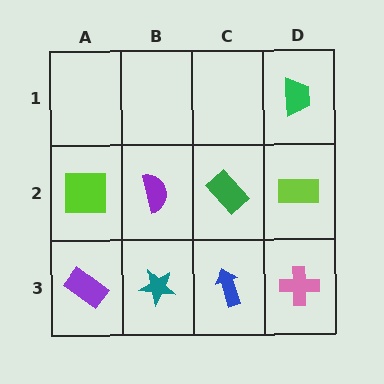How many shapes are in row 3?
4 shapes.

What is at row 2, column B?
A purple semicircle.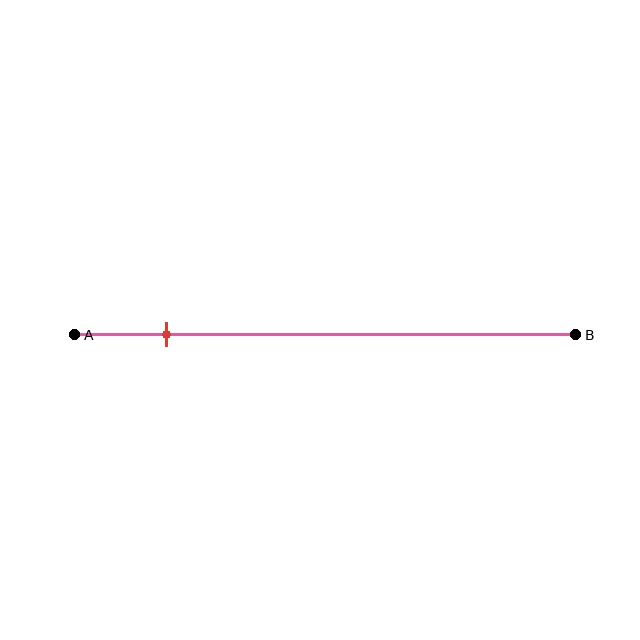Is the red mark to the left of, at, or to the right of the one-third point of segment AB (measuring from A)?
The red mark is to the left of the one-third point of segment AB.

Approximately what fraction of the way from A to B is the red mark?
The red mark is approximately 20% of the way from A to B.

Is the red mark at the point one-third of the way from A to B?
No, the mark is at about 20% from A, not at the 33% one-third point.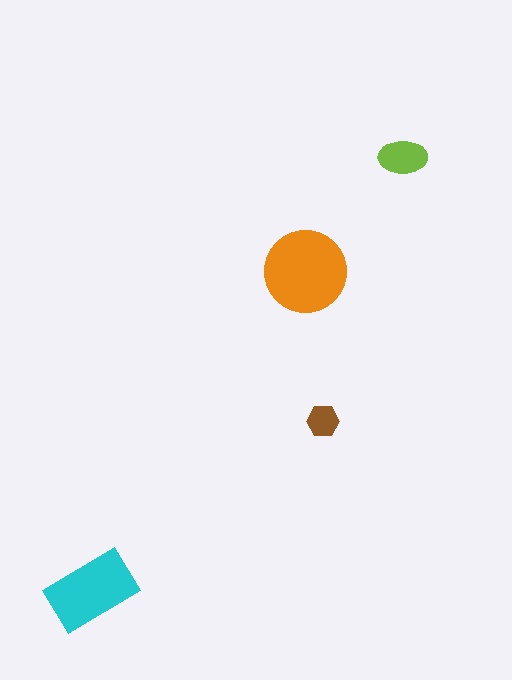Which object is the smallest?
The brown hexagon.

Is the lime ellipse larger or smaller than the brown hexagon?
Larger.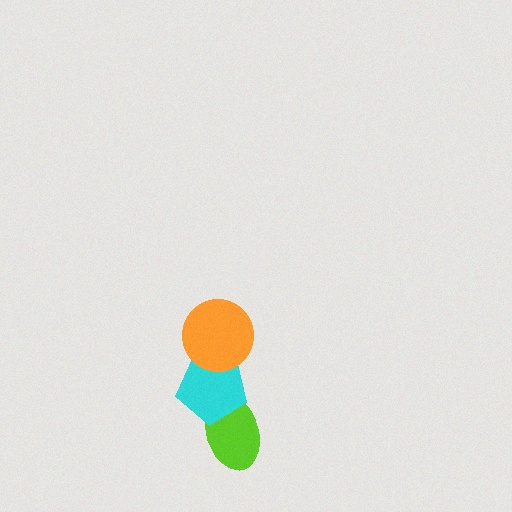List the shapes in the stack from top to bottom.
From top to bottom: the orange circle, the cyan pentagon, the lime ellipse.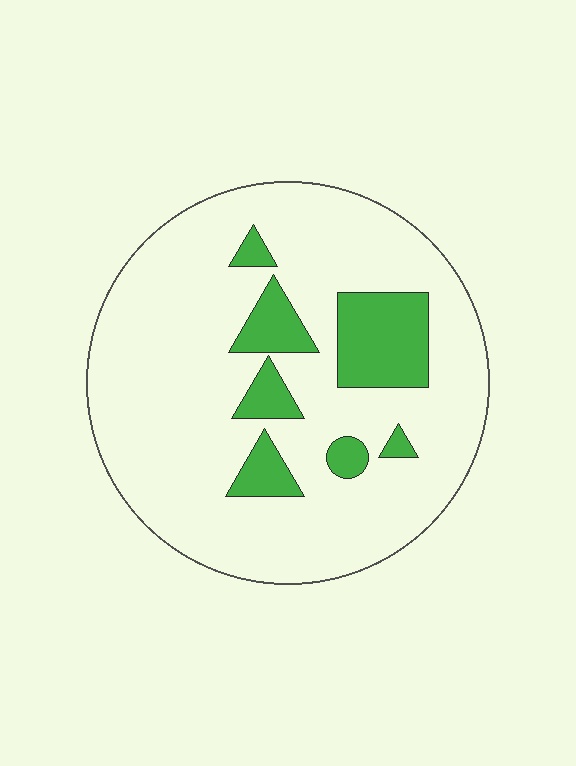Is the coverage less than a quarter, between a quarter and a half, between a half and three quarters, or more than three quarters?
Less than a quarter.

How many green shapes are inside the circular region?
7.